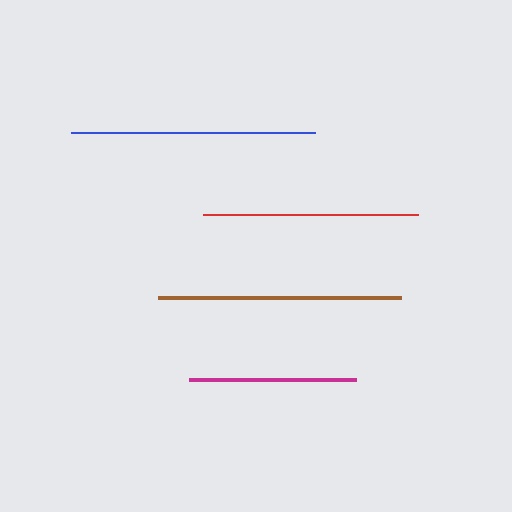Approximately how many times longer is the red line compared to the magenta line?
The red line is approximately 1.3 times the length of the magenta line.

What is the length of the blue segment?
The blue segment is approximately 244 pixels long.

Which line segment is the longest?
The blue line is the longest at approximately 244 pixels.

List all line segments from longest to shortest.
From longest to shortest: blue, brown, red, magenta.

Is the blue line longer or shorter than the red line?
The blue line is longer than the red line.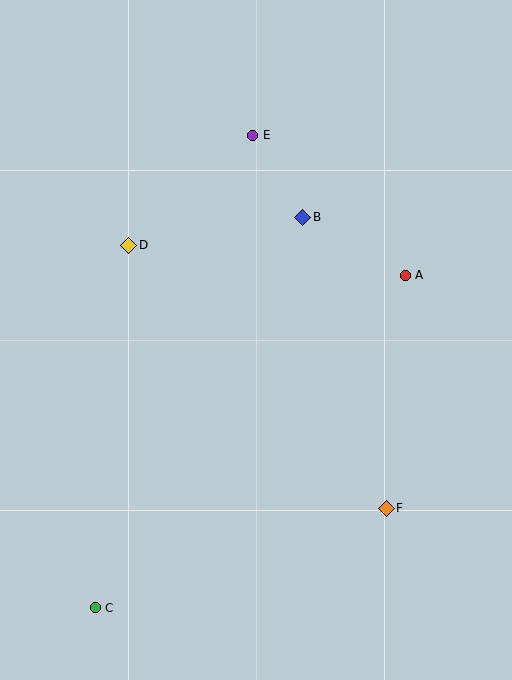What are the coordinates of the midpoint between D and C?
The midpoint between D and C is at (112, 426).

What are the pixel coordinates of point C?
Point C is at (95, 608).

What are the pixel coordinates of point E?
Point E is at (253, 135).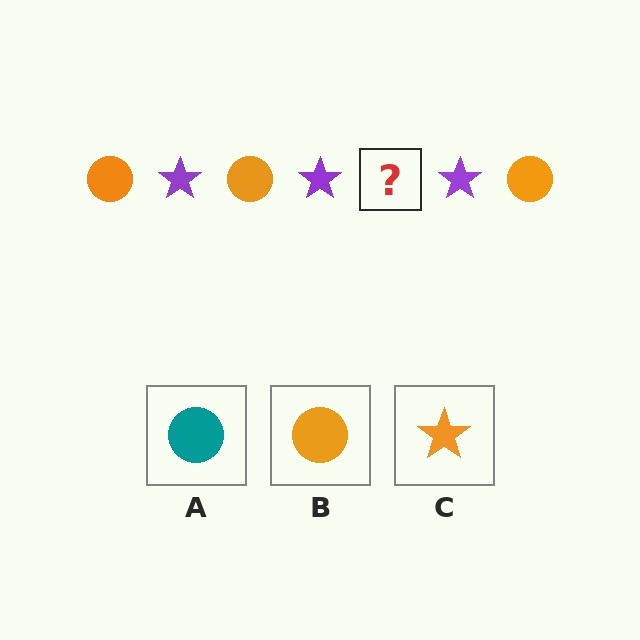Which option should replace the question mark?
Option B.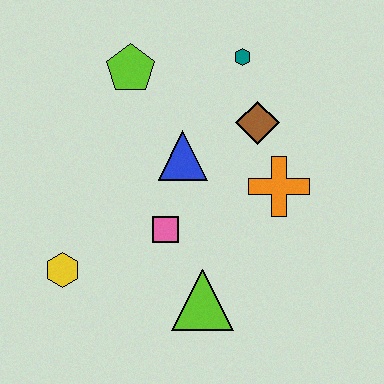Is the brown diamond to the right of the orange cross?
No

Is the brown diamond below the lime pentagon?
Yes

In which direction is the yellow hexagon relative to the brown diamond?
The yellow hexagon is to the left of the brown diamond.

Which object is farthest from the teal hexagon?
The yellow hexagon is farthest from the teal hexagon.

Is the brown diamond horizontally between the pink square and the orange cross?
Yes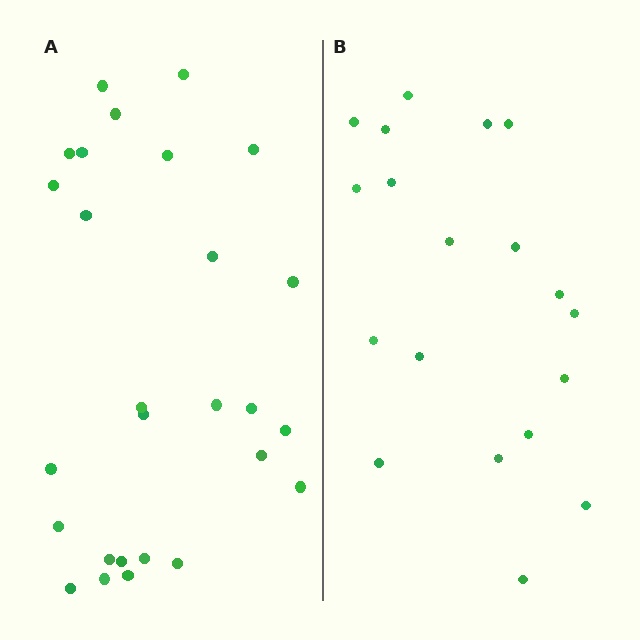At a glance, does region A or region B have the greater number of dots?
Region A (the left region) has more dots.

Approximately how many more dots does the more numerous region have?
Region A has roughly 8 or so more dots than region B.